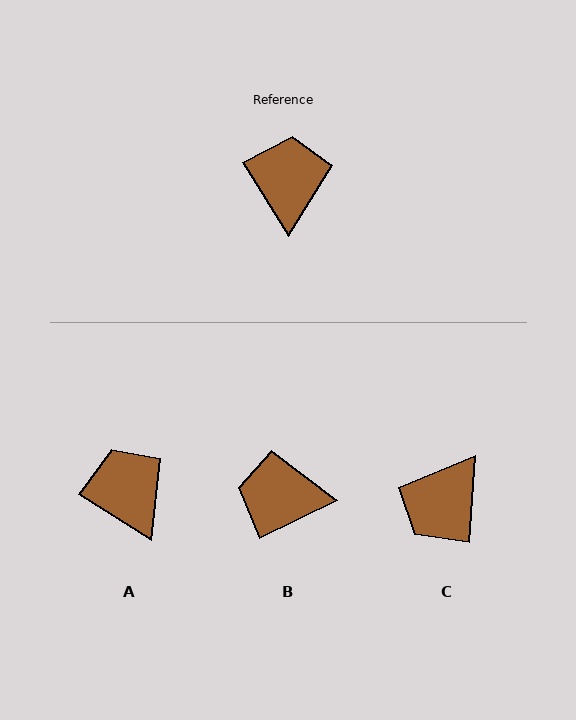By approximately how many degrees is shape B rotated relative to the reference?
Approximately 84 degrees counter-clockwise.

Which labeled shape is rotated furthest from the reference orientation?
C, about 144 degrees away.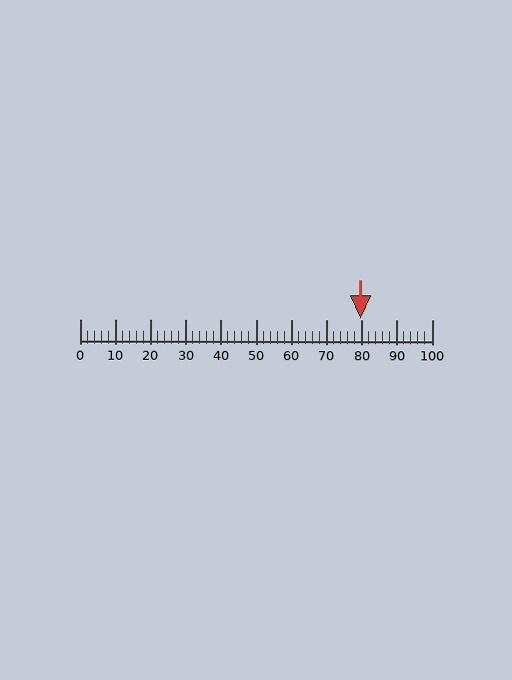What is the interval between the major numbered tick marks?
The major tick marks are spaced 10 units apart.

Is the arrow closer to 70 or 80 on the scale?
The arrow is closer to 80.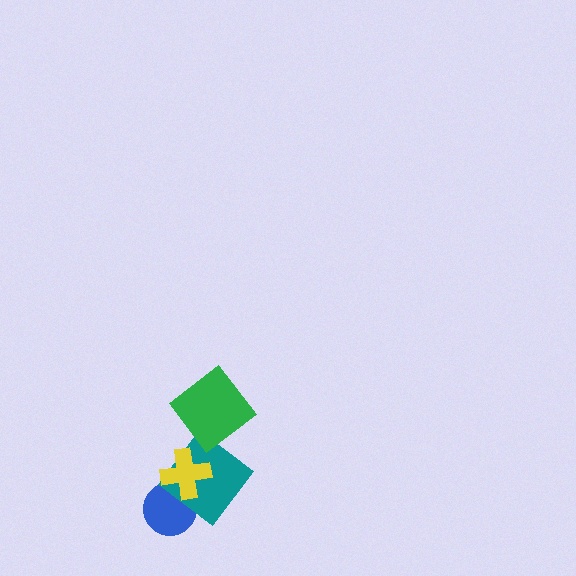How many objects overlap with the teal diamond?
3 objects overlap with the teal diamond.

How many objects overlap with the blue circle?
2 objects overlap with the blue circle.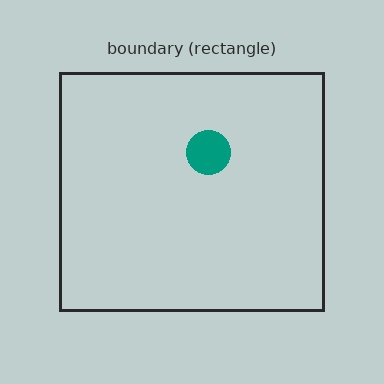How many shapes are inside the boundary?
1 inside, 0 outside.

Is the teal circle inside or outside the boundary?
Inside.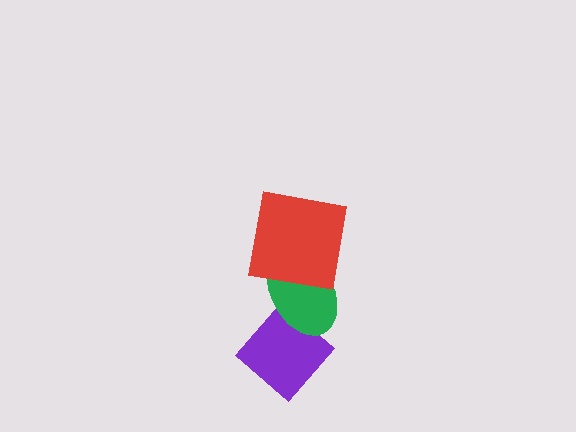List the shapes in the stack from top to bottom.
From top to bottom: the red square, the green ellipse, the purple diamond.